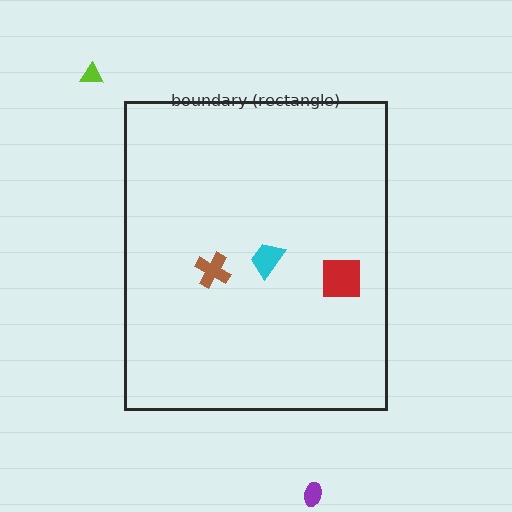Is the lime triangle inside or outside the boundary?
Outside.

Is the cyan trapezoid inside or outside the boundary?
Inside.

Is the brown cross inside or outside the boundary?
Inside.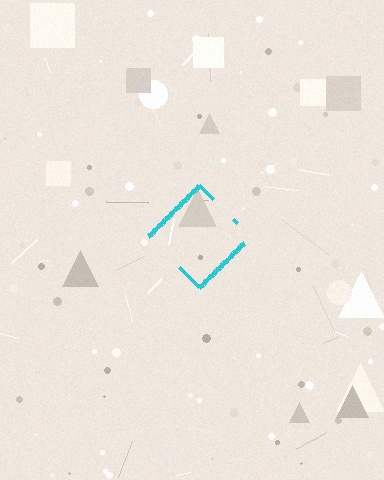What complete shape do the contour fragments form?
The contour fragments form a diamond.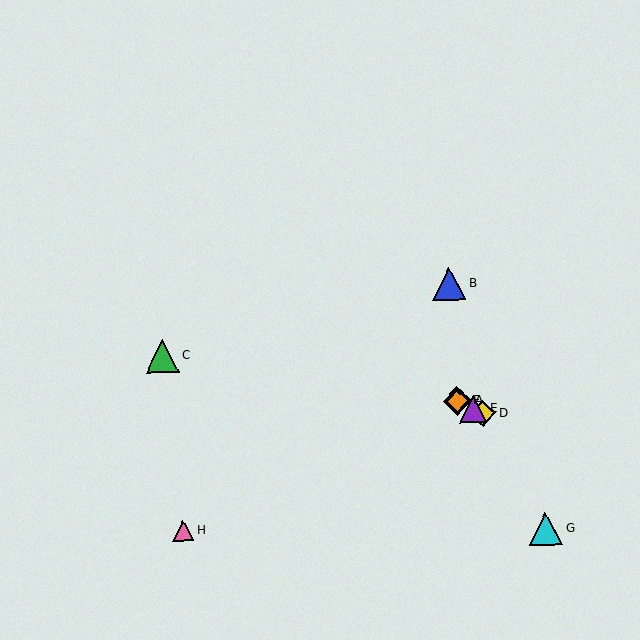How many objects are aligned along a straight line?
4 objects (A, D, E, F) are aligned along a straight line.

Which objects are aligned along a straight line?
Objects A, D, E, F are aligned along a straight line.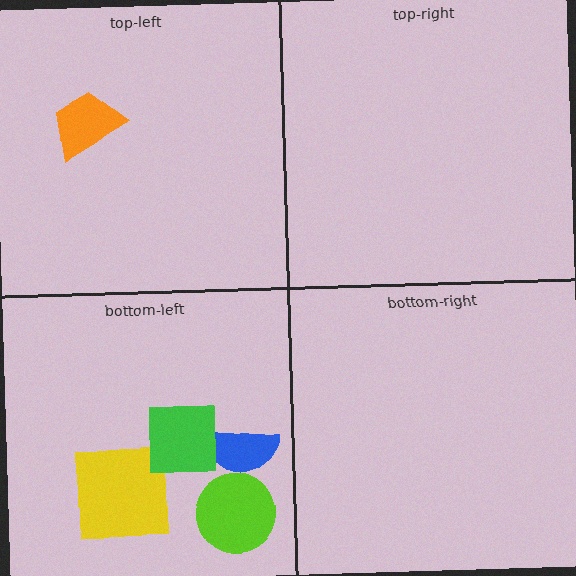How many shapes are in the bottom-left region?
4.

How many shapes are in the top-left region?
1.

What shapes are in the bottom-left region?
The yellow square, the blue semicircle, the green square, the lime circle.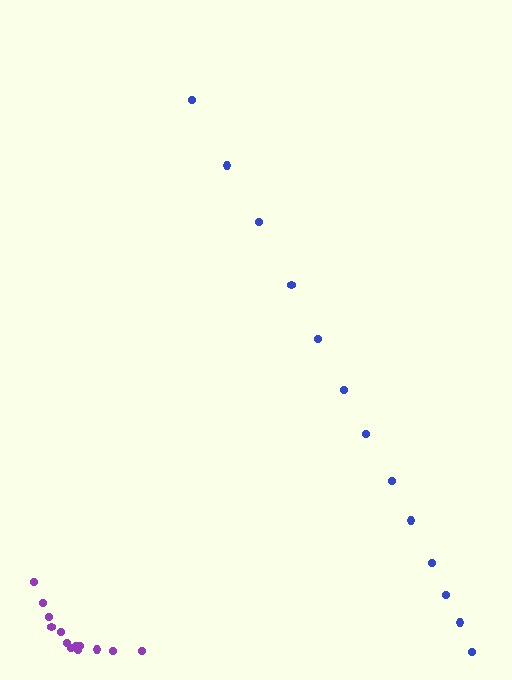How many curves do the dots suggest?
There are 2 distinct paths.